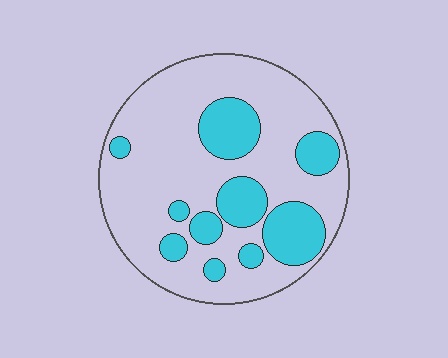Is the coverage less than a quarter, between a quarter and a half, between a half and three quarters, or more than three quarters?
Between a quarter and a half.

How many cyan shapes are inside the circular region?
10.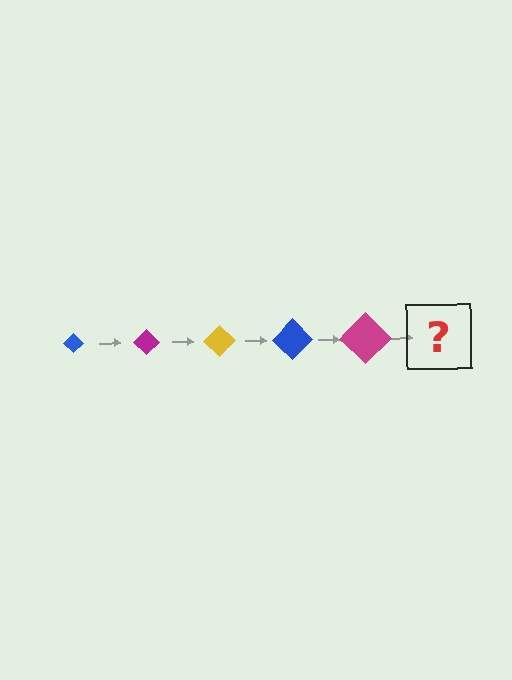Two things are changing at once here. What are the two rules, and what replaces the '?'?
The two rules are that the diamond grows larger each step and the color cycles through blue, magenta, and yellow. The '?' should be a yellow diamond, larger than the previous one.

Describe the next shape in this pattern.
It should be a yellow diamond, larger than the previous one.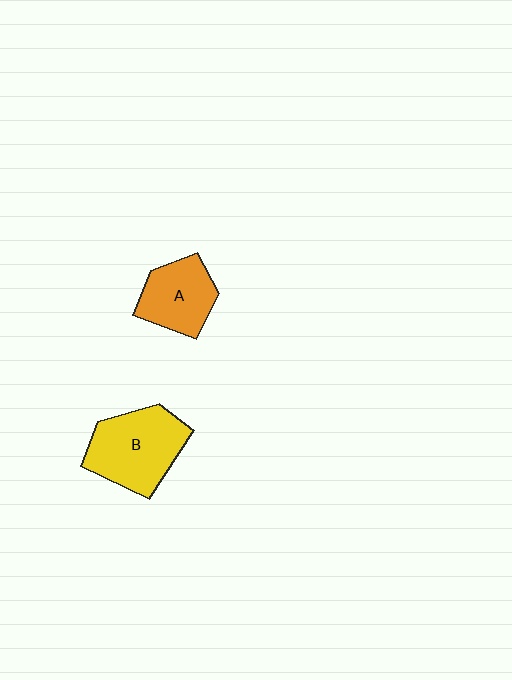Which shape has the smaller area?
Shape A (orange).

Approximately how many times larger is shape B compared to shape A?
Approximately 1.4 times.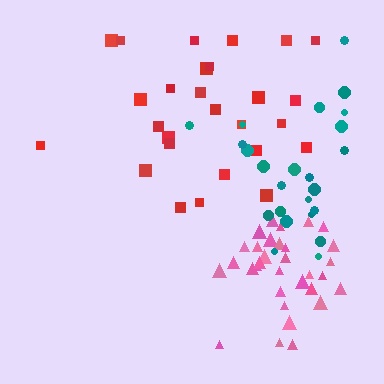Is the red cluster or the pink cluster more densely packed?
Pink.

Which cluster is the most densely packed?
Pink.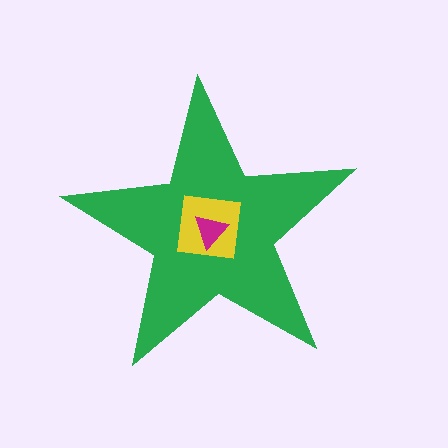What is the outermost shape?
The green star.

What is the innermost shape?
The magenta triangle.